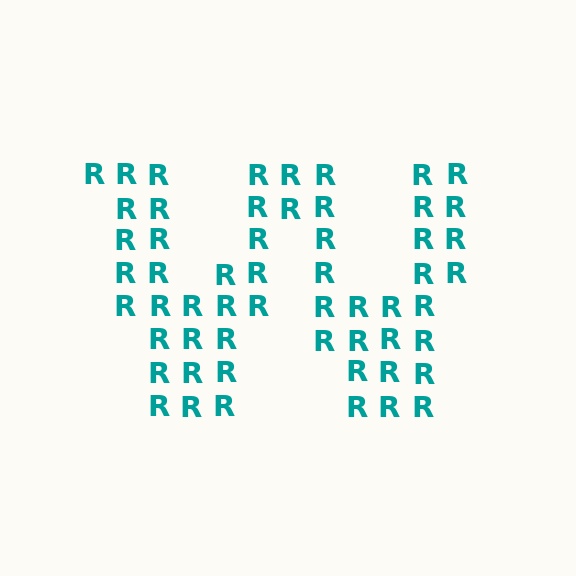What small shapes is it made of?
It is made of small letter R's.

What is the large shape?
The large shape is the letter W.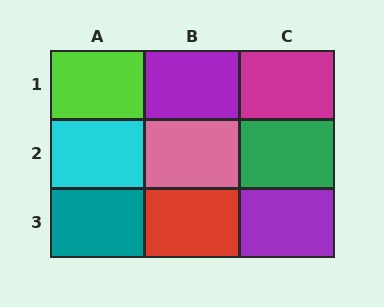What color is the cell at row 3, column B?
Red.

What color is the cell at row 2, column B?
Pink.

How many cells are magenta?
1 cell is magenta.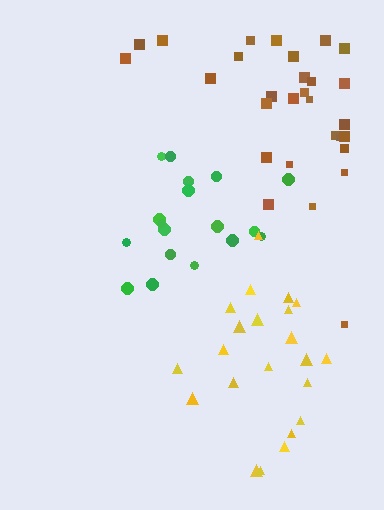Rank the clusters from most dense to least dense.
green, yellow, brown.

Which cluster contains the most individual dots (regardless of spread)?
Brown (29).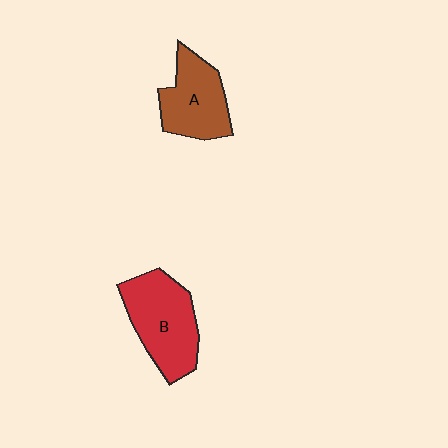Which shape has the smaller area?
Shape A (brown).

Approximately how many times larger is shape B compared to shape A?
Approximately 1.2 times.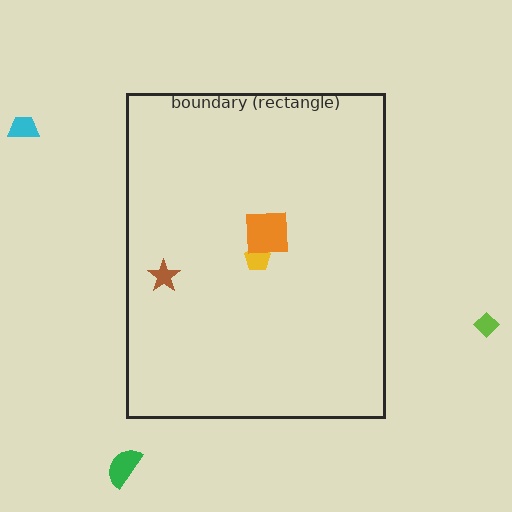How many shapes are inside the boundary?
3 inside, 3 outside.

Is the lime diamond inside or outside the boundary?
Outside.